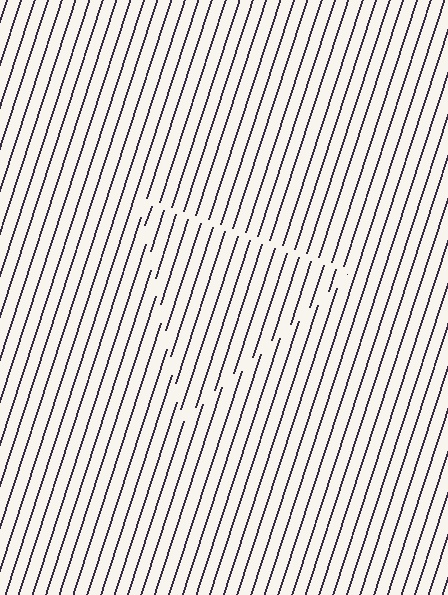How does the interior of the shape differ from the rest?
The interior of the shape contains the same grating, shifted by half a period — the contour is defined by the phase discontinuity where line-ends from the inner and outer gratings abut.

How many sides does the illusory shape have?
3 sides — the line-ends trace a triangle.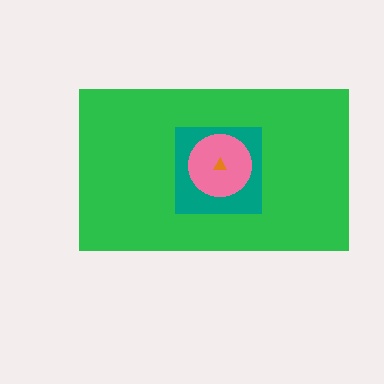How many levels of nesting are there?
4.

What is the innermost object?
The orange triangle.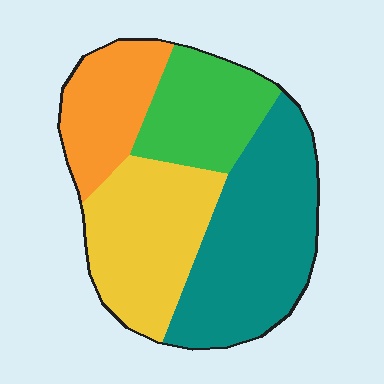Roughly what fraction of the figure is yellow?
Yellow takes up between a sixth and a third of the figure.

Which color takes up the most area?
Teal, at roughly 35%.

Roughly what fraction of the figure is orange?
Orange takes up between a sixth and a third of the figure.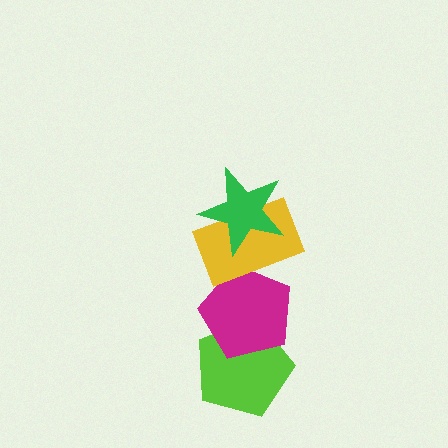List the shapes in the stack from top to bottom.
From top to bottom: the green star, the yellow rectangle, the magenta pentagon, the lime pentagon.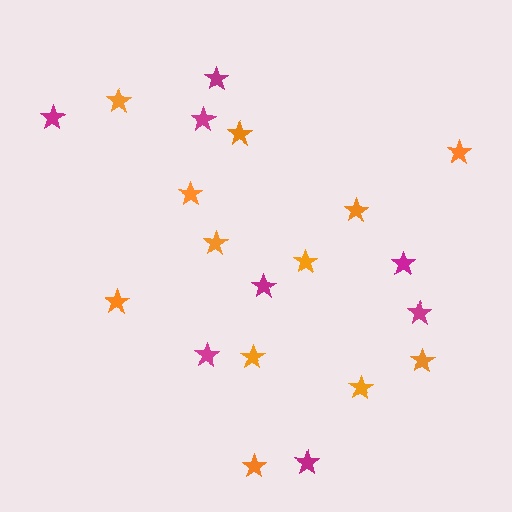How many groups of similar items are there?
There are 2 groups: one group of orange stars (12) and one group of magenta stars (8).